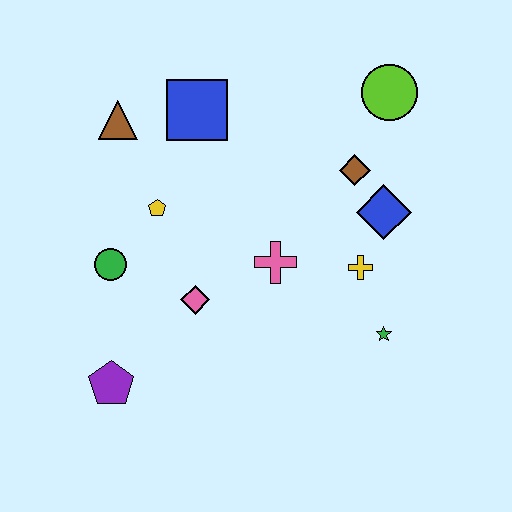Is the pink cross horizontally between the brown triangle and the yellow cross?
Yes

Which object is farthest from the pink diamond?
The lime circle is farthest from the pink diamond.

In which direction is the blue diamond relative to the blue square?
The blue diamond is to the right of the blue square.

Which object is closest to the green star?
The yellow cross is closest to the green star.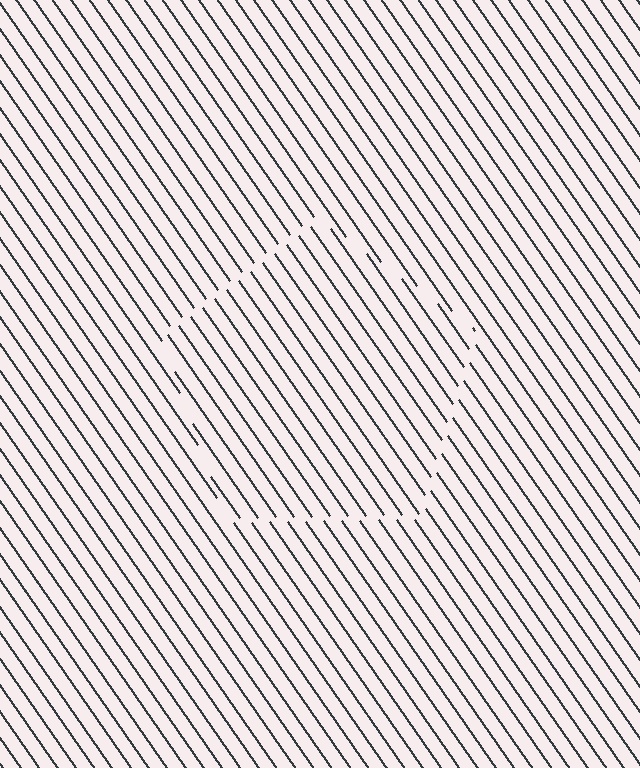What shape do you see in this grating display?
An illusory pentagon. The interior of the shape contains the same grating, shifted by half a period — the contour is defined by the phase discontinuity where line-ends from the inner and outer gratings abut.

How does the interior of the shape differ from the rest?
The interior of the shape contains the same grating, shifted by half a period — the contour is defined by the phase discontinuity where line-ends from the inner and outer gratings abut.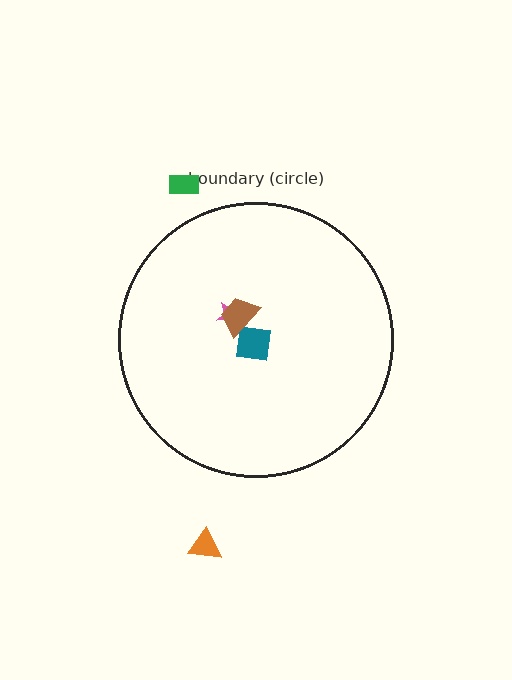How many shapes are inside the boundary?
3 inside, 2 outside.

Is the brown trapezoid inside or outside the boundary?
Inside.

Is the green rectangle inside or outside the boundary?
Outside.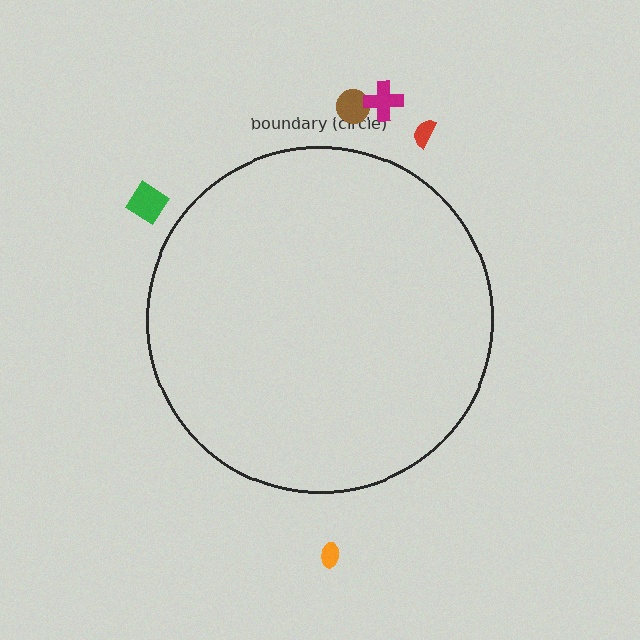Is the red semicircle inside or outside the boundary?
Outside.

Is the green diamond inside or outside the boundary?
Outside.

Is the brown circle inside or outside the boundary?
Outside.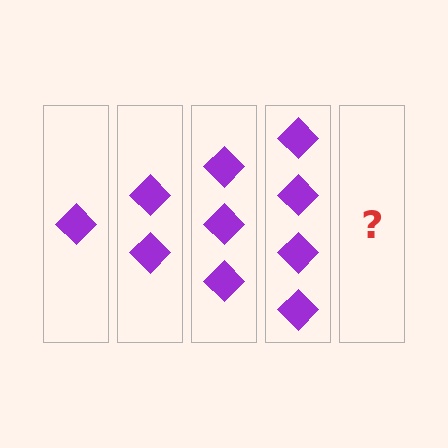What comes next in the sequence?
The next element should be 5 diamonds.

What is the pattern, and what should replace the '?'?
The pattern is that each step adds one more diamond. The '?' should be 5 diamonds.